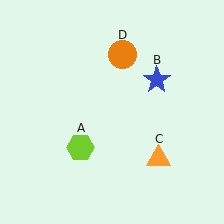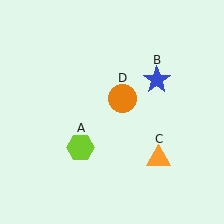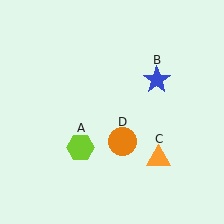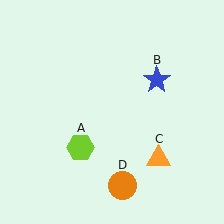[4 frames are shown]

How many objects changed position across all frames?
1 object changed position: orange circle (object D).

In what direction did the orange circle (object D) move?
The orange circle (object D) moved down.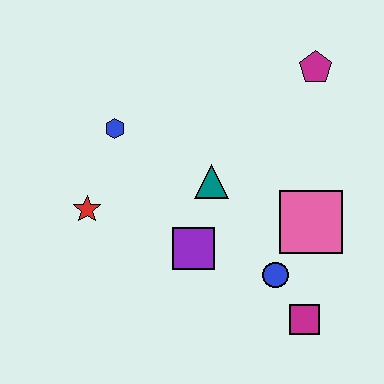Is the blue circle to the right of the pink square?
No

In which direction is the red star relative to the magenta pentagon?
The red star is to the left of the magenta pentagon.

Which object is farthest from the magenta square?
The blue hexagon is farthest from the magenta square.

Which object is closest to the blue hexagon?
The red star is closest to the blue hexagon.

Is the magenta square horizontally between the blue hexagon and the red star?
No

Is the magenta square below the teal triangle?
Yes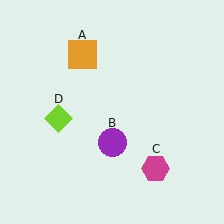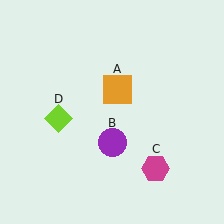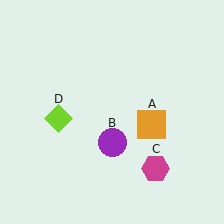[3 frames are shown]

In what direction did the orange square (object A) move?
The orange square (object A) moved down and to the right.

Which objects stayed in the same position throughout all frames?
Purple circle (object B) and magenta hexagon (object C) and lime diamond (object D) remained stationary.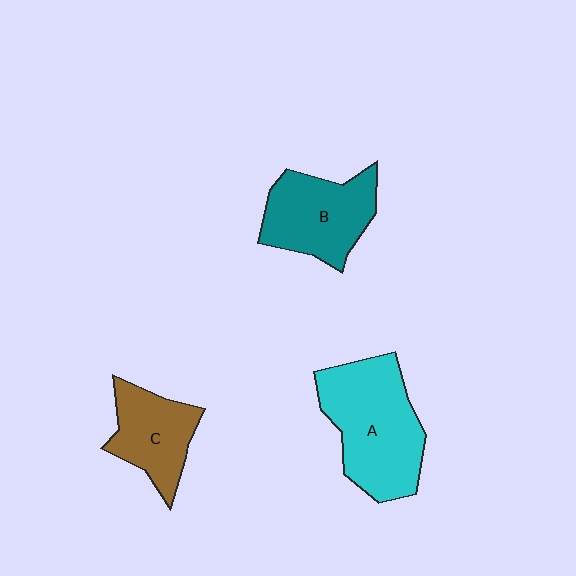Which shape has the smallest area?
Shape C (brown).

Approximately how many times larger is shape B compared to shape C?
Approximately 1.2 times.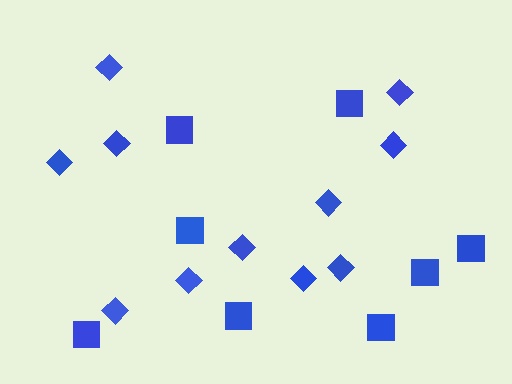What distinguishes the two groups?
There are 2 groups: one group of diamonds (11) and one group of squares (8).